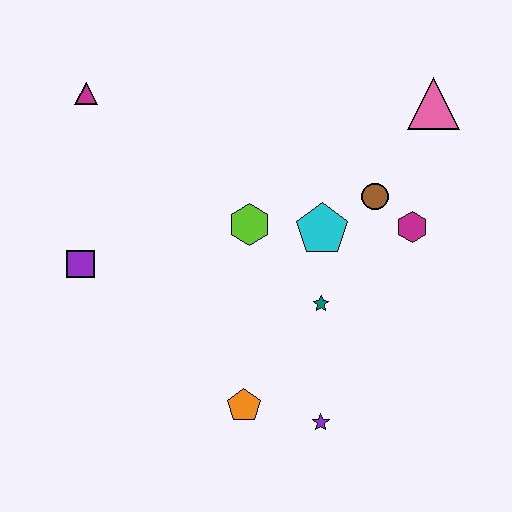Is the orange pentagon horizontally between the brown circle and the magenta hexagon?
No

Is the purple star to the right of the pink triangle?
No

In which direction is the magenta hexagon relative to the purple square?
The magenta hexagon is to the right of the purple square.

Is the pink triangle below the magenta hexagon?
No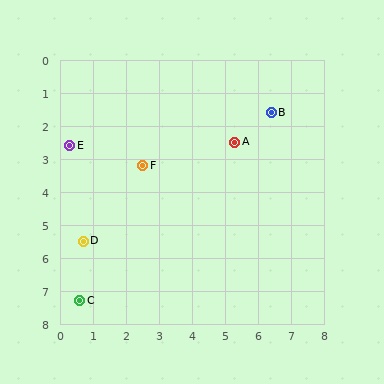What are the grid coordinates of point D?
Point D is at approximately (0.7, 5.5).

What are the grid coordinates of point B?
Point B is at approximately (6.4, 1.6).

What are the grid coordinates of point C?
Point C is at approximately (0.6, 7.3).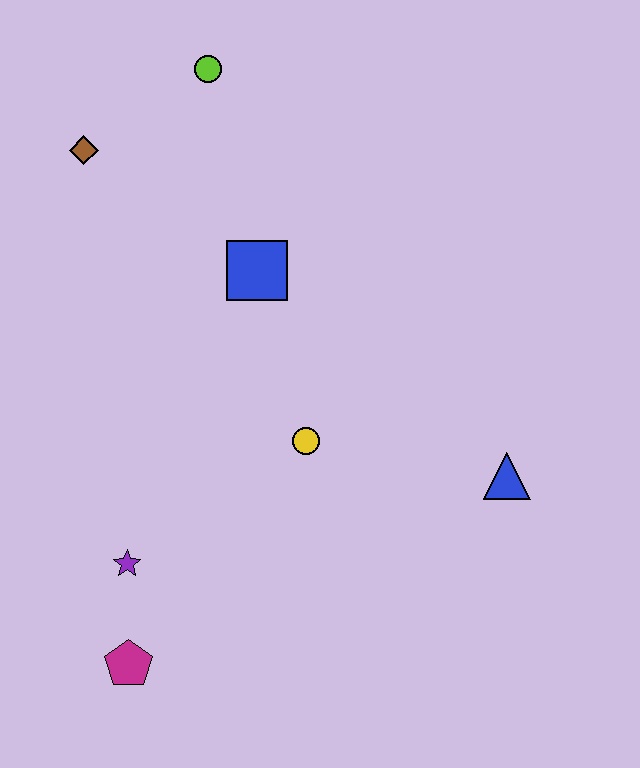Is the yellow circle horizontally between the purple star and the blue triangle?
Yes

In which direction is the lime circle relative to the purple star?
The lime circle is above the purple star.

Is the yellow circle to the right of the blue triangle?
No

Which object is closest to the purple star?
The magenta pentagon is closest to the purple star.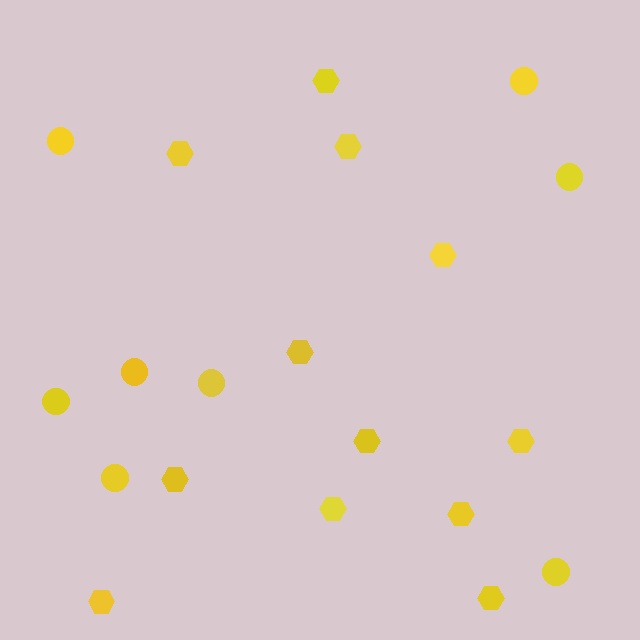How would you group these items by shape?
There are 2 groups: one group of circles (8) and one group of hexagons (12).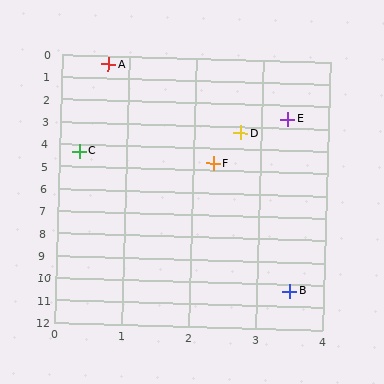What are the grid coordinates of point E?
Point E is at approximately (3.4, 2.6).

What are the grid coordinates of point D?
Point D is at approximately (2.7, 3.3).